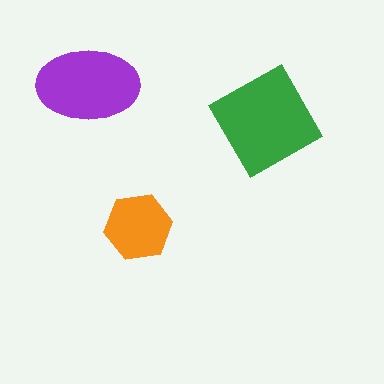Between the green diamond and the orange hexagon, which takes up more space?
The green diamond.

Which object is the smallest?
The orange hexagon.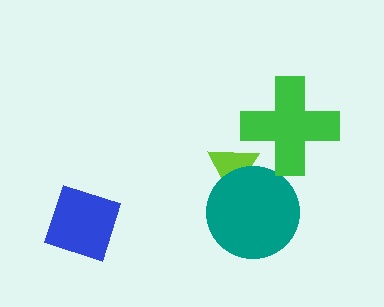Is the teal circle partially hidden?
No, no other shape covers it.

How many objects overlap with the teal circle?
1 object overlaps with the teal circle.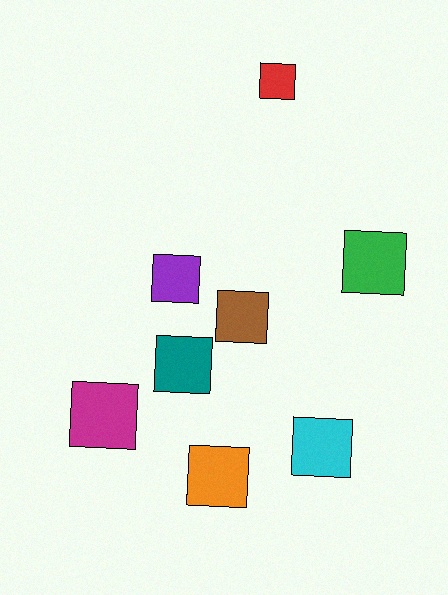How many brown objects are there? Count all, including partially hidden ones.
There is 1 brown object.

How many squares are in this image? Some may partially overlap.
There are 8 squares.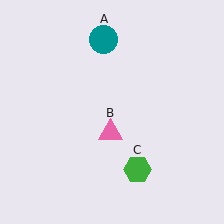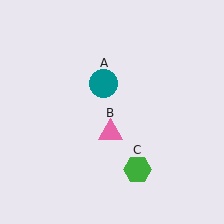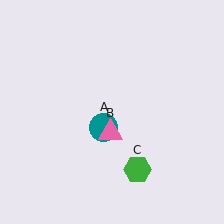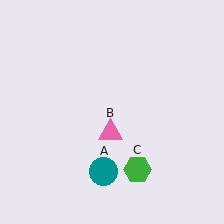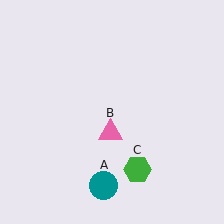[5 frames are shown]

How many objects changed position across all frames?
1 object changed position: teal circle (object A).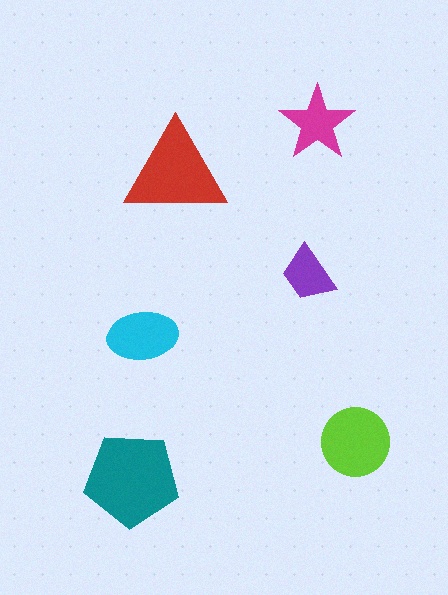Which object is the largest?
The teal pentagon.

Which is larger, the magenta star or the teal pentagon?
The teal pentagon.